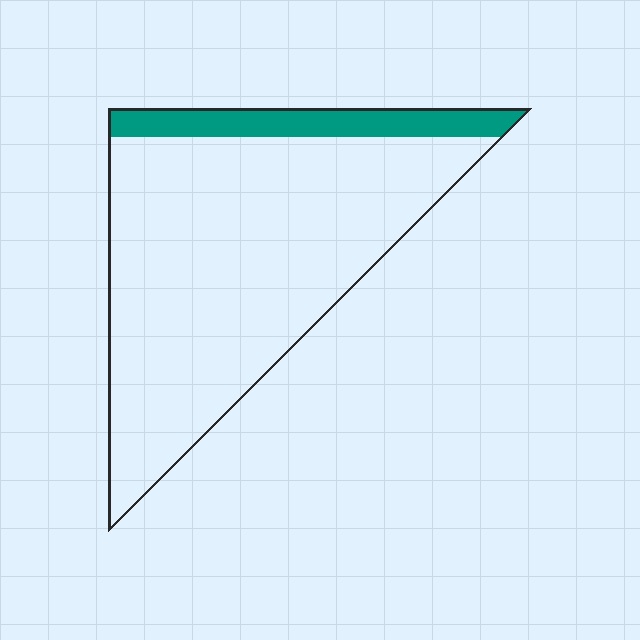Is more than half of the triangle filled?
No.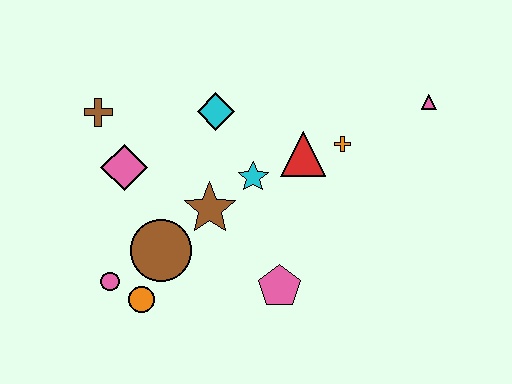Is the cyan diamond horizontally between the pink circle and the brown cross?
No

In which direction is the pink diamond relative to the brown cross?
The pink diamond is below the brown cross.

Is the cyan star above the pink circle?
Yes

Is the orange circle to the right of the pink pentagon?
No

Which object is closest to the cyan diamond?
The cyan star is closest to the cyan diamond.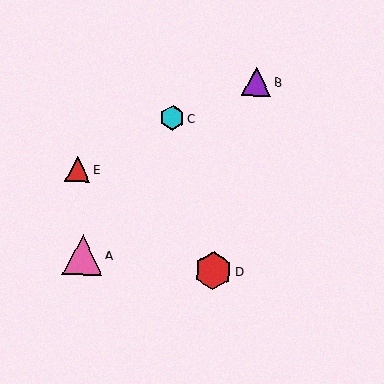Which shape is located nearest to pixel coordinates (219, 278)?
The red hexagon (labeled D) at (213, 271) is nearest to that location.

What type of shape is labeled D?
Shape D is a red hexagon.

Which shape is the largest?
The pink triangle (labeled A) is the largest.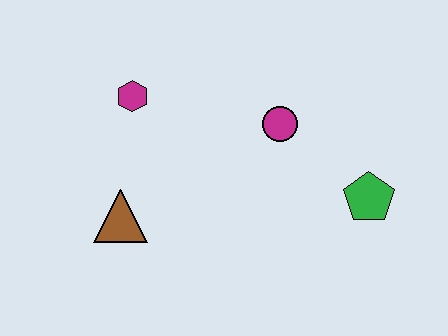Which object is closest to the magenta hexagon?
The brown triangle is closest to the magenta hexagon.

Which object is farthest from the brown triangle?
The green pentagon is farthest from the brown triangle.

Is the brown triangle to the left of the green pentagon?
Yes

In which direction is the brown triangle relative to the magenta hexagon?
The brown triangle is below the magenta hexagon.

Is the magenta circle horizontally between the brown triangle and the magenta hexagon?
No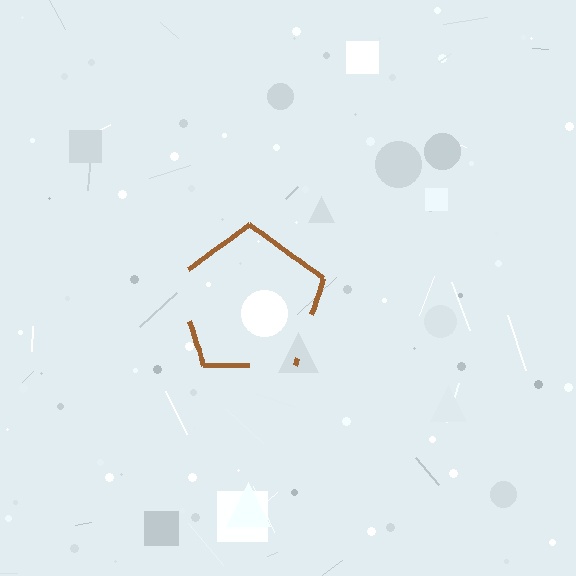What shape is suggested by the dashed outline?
The dashed outline suggests a pentagon.